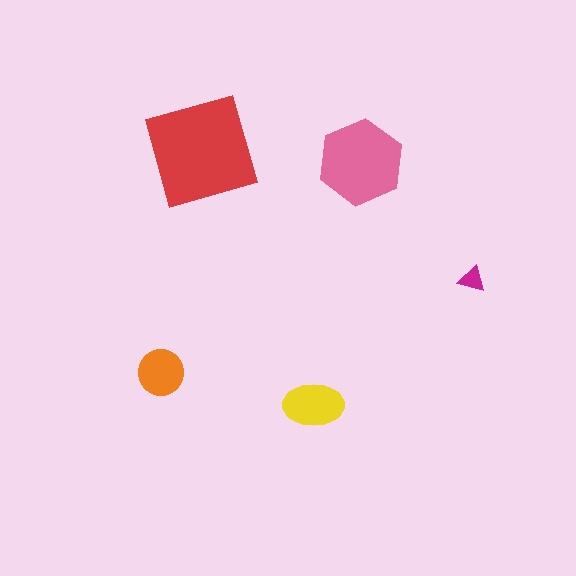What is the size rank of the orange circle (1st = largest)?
4th.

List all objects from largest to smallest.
The red square, the pink hexagon, the yellow ellipse, the orange circle, the magenta triangle.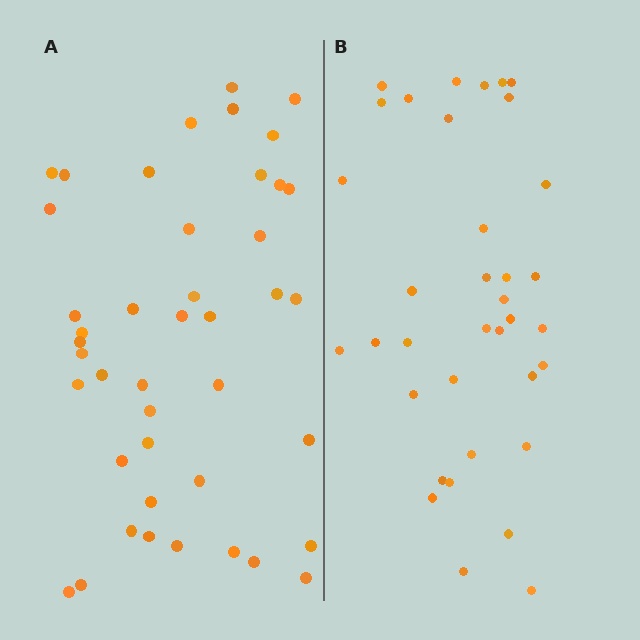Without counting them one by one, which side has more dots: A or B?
Region A (the left region) has more dots.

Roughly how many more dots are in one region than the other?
Region A has roughly 8 or so more dots than region B.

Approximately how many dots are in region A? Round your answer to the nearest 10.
About 40 dots. (The exact count is 43, which rounds to 40.)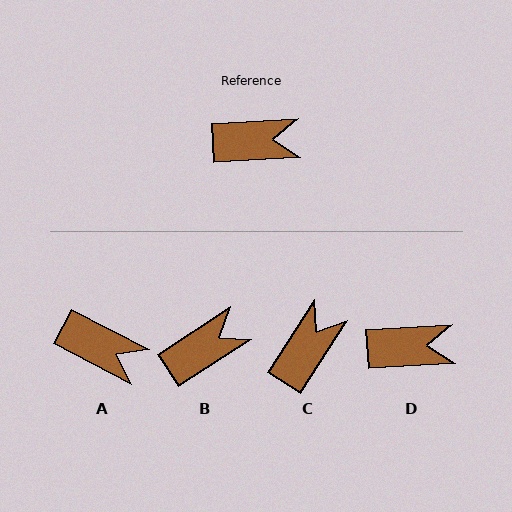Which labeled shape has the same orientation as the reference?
D.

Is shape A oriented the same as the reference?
No, it is off by about 31 degrees.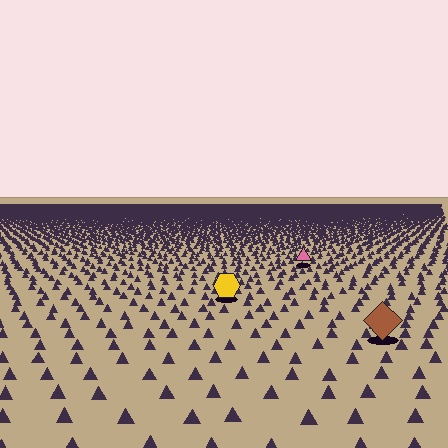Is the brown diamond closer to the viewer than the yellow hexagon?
Yes. The brown diamond is closer — you can tell from the texture gradient: the ground texture is coarser near it.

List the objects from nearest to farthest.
From nearest to farthest: the brown diamond, the yellow hexagon, the pink triangle.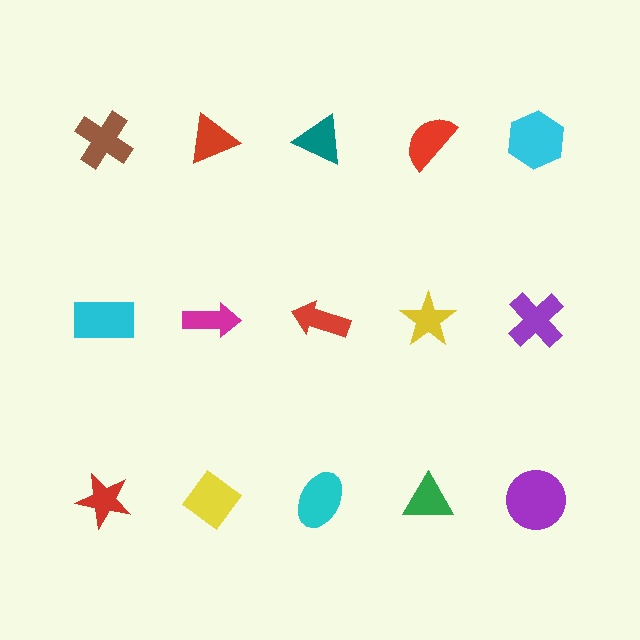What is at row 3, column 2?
A yellow diamond.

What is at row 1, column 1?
A brown cross.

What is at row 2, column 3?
A red arrow.